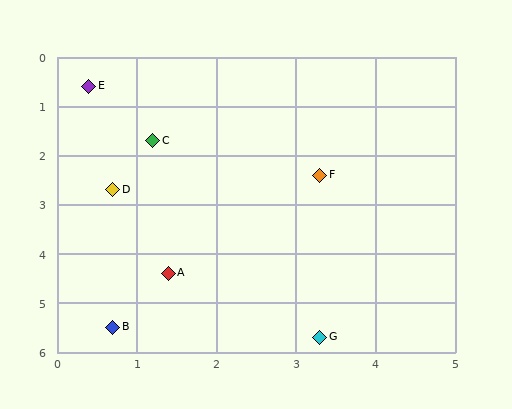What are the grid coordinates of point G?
Point G is at approximately (3.3, 5.7).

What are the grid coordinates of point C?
Point C is at approximately (1.2, 1.7).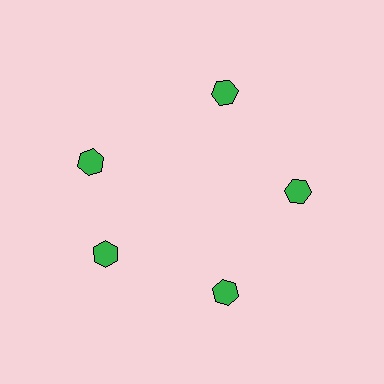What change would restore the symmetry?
The symmetry would be restored by rotating it back into even spacing with its neighbors so that all 5 hexagons sit at equal angles and equal distance from the center.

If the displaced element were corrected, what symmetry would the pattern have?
It would have 5-fold rotational symmetry — the pattern would map onto itself every 72 degrees.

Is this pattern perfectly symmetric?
No. The 5 green hexagons are arranged in a ring, but one element near the 10 o'clock position is rotated out of alignment along the ring, breaking the 5-fold rotational symmetry.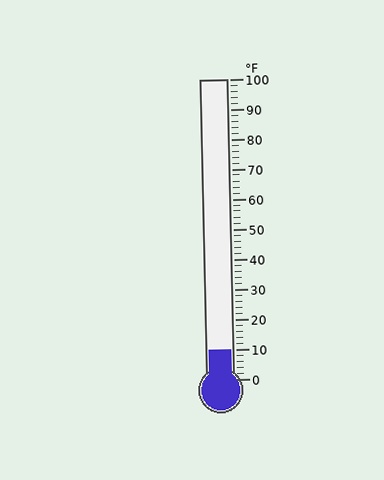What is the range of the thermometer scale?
The thermometer scale ranges from 0°F to 100°F.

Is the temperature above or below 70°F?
The temperature is below 70°F.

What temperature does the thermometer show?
The thermometer shows approximately 10°F.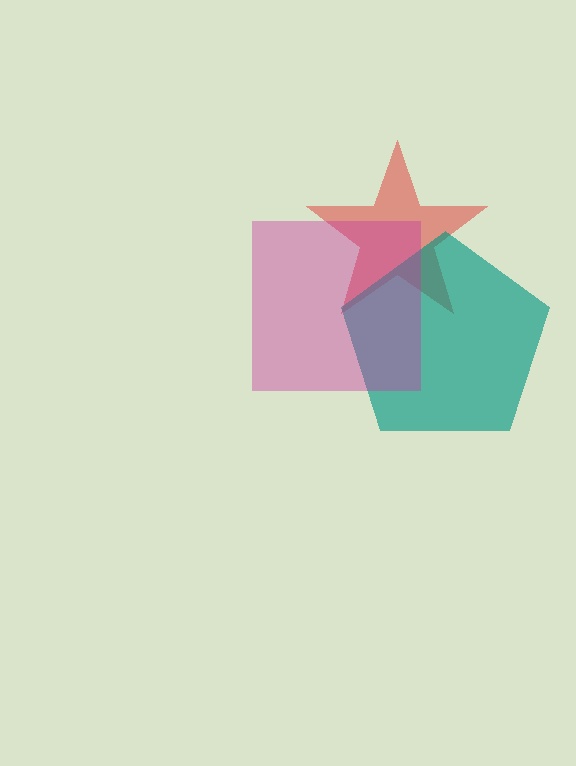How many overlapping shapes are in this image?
There are 3 overlapping shapes in the image.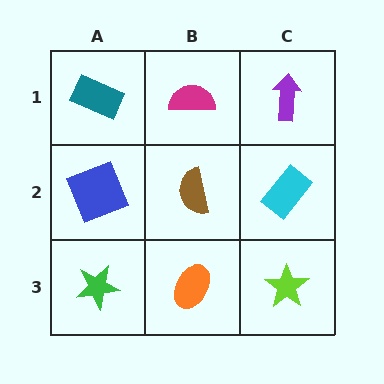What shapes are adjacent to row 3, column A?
A blue square (row 2, column A), an orange ellipse (row 3, column B).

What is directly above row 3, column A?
A blue square.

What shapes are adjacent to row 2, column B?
A magenta semicircle (row 1, column B), an orange ellipse (row 3, column B), a blue square (row 2, column A), a cyan rectangle (row 2, column C).